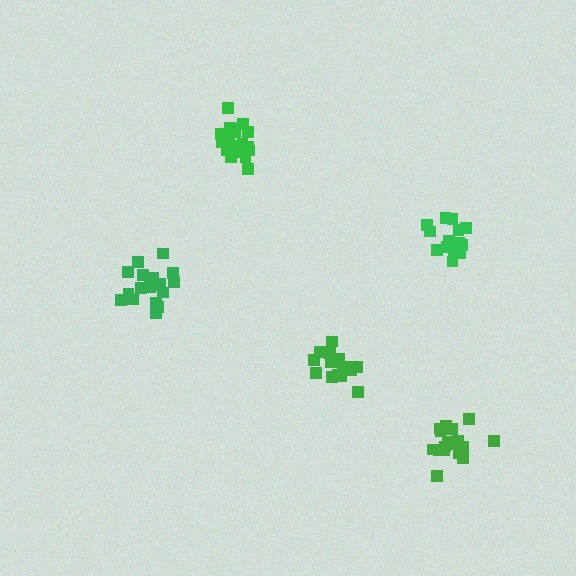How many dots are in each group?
Group 1: 16 dots, Group 2: 20 dots, Group 3: 18 dots, Group 4: 16 dots, Group 5: 18 dots (88 total).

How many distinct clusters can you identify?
There are 5 distinct clusters.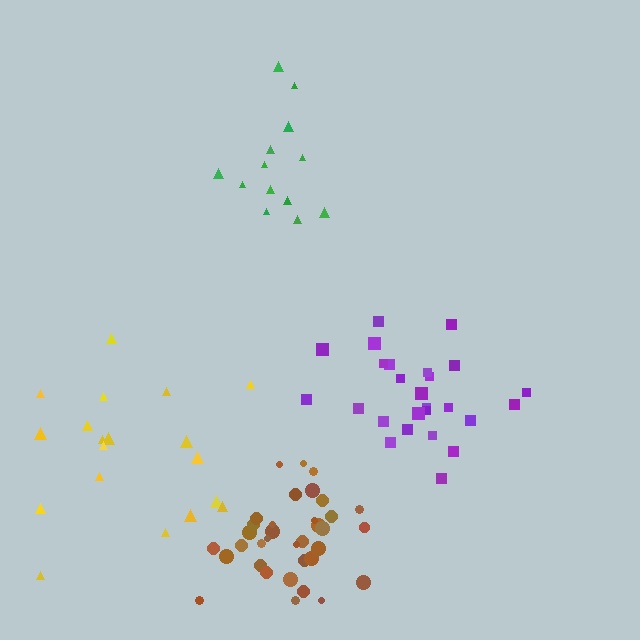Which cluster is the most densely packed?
Brown.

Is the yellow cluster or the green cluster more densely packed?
Green.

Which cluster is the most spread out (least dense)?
Yellow.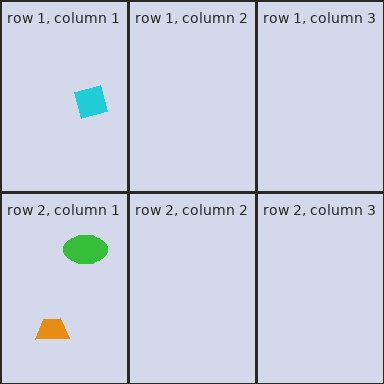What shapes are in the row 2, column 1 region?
The orange trapezoid, the green ellipse.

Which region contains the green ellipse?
The row 2, column 1 region.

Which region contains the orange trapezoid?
The row 2, column 1 region.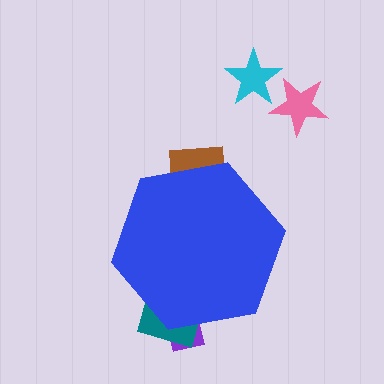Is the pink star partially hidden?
No, the pink star is fully visible.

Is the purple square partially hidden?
Yes, the purple square is partially hidden behind the blue hexagon.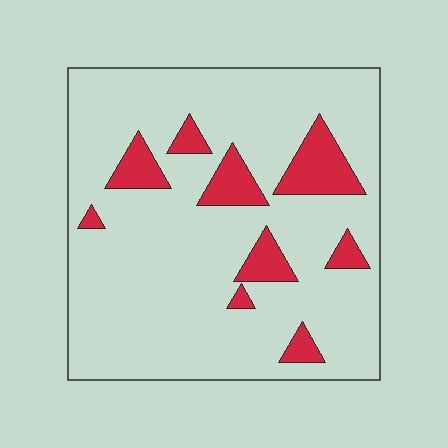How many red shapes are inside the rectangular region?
9.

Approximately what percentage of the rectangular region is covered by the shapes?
Approximately 15%.